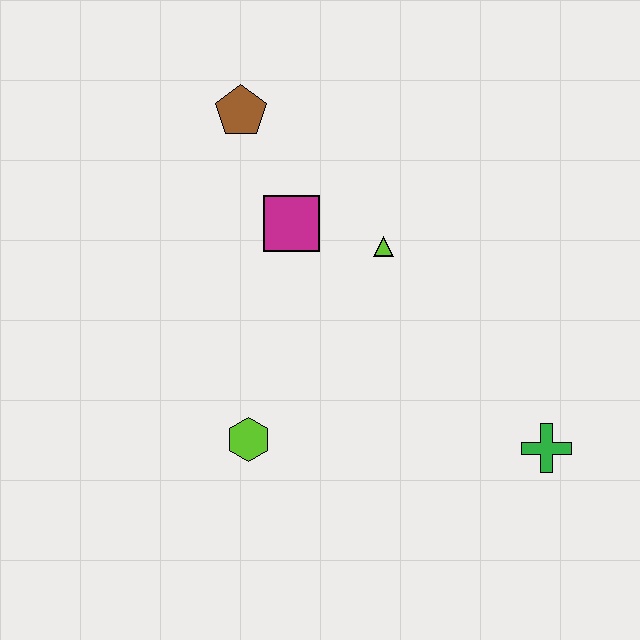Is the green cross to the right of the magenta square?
Yes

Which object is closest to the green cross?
The lime triangle is closest to the green cross.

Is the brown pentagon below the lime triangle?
No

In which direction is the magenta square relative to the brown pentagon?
The magenta square is below the brown pentagon.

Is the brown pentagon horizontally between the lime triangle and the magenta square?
No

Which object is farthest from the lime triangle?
The green cross is farthest from the lime triangle.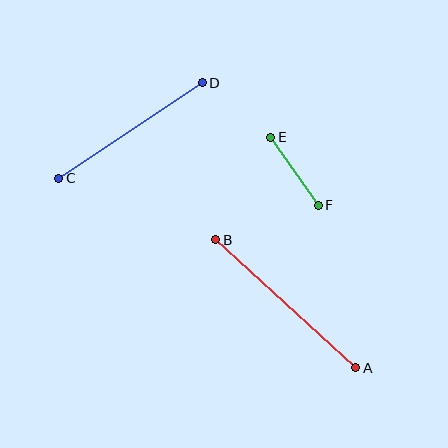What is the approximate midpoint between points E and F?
The midpoint is at approximately (295, 171) pixels.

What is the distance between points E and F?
The distance is approximately 83 pixels.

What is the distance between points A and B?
The distance is approximately 190 pixels.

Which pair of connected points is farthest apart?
Points A and B are farthest apart.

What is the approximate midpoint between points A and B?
The midpoint is at approximately (286, 304) pixels.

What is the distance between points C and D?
The distance is approximately 172 pixels.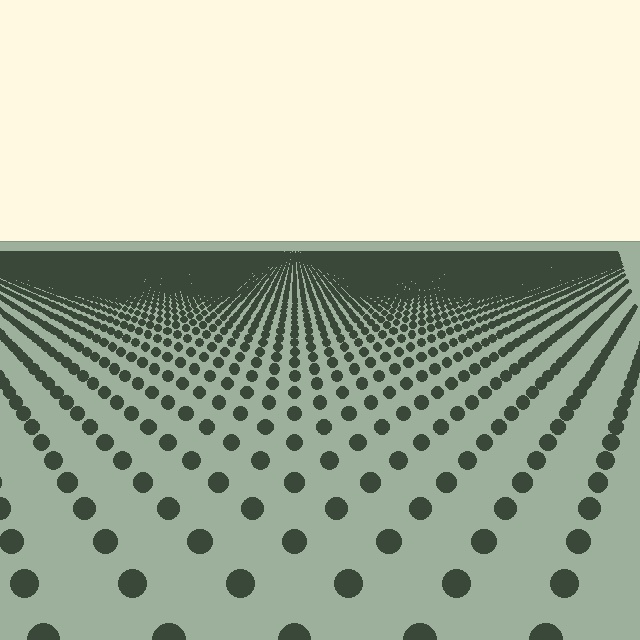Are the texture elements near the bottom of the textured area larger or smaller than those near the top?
Larger. Near the bottom, elements are closer to the viewer and appear at a bigger on-screen size.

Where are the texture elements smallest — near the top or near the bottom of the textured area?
Near the top.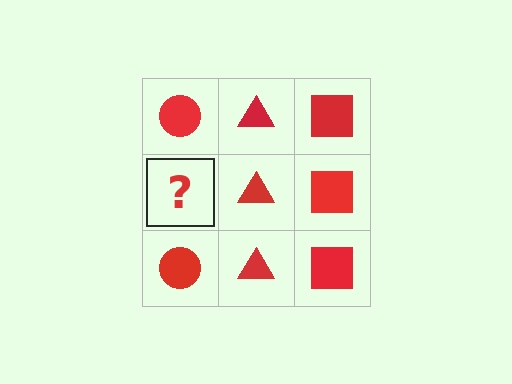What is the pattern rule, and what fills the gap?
The rule is that each column has a consistent shape. The gap should be filled with a red circle.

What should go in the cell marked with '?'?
The missing cell should contain a red circle.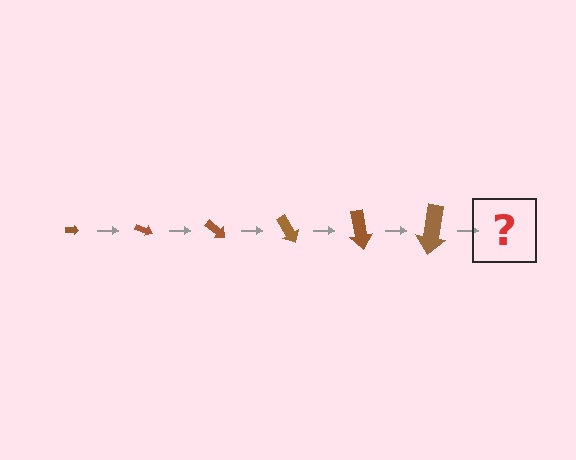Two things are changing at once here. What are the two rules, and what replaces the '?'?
The two rules are that the arrow grows larger each step and it rotates 20 degrees each step. The '?' should be an arrow, larger than the previous one and rotated 120 degrees from the start.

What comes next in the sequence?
The next element should be an arrow, larger than the previous one and rotated 120 degrees from the start.